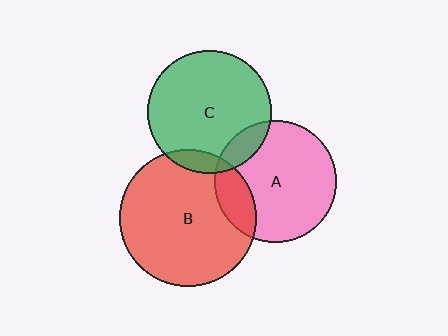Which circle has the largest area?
Circle B (red).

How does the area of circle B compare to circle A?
Approximately 1.3 times.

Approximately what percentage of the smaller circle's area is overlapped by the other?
Approximately 10%.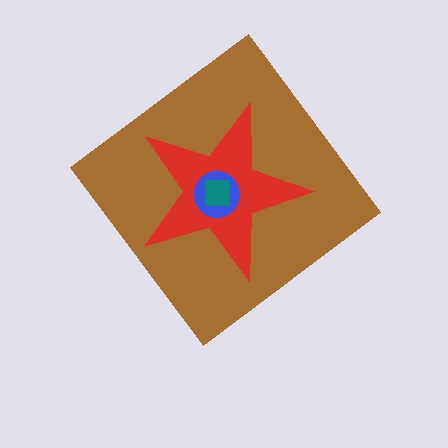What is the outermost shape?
The brown diamond.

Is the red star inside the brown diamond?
Yes.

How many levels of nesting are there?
4.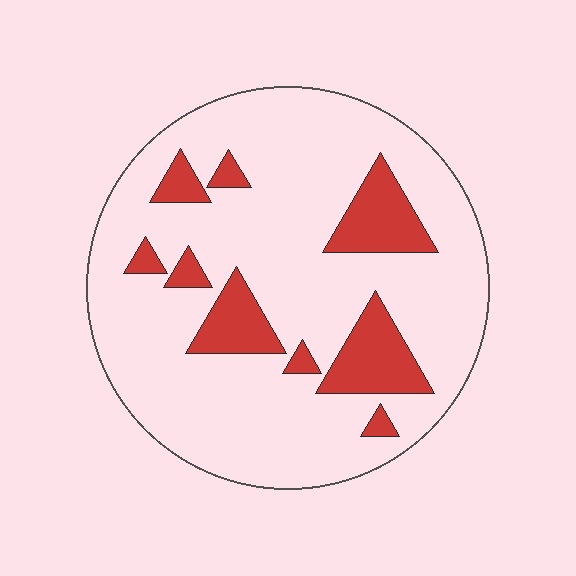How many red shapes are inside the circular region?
9.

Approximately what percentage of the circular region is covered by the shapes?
Approximately 20%.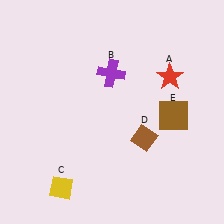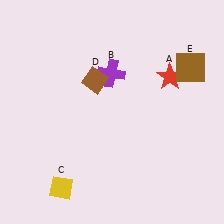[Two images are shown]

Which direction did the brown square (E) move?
The brown square (E) moved up.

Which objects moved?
The objects that moved are: the brown diamond (D), the brown square (E).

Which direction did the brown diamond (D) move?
The brown diamond (D) moved up.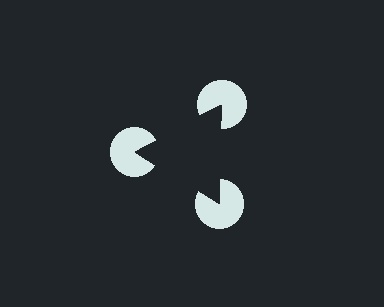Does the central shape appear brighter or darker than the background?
It typically appears slightly darker than the background, even though no actual brightness change is drawn.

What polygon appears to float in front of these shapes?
An illusory triangle — its edges are inferred from the aligned wedge cuts in the pac-man discs, not physically drawn.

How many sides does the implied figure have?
3 sides.